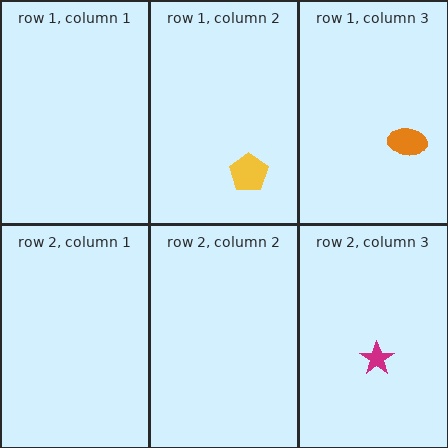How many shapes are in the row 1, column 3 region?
1.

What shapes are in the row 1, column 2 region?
The yellow pentagon.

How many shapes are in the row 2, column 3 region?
1.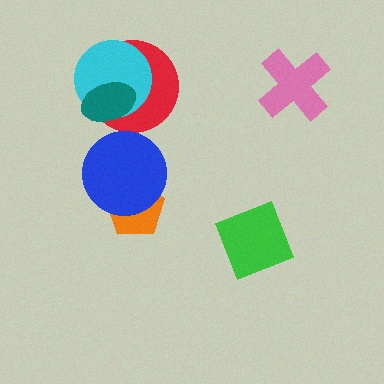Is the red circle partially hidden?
Yes, it is partially covered by another shape.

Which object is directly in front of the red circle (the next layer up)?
The cyan circle is directly in front of the red circle.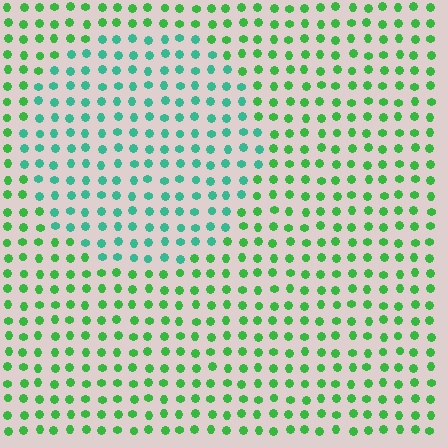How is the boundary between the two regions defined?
The boundary is defined purely by a slight shift in hue (about 38 degrees). Spacing, size, and orientation are identical on both sides.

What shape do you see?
I see a circle.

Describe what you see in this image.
The image is filled with small green elements in a uniform arrangement. A circle-shaped region is visible where the elements are tinted to a slightly different hue, forming a subtle color boundary.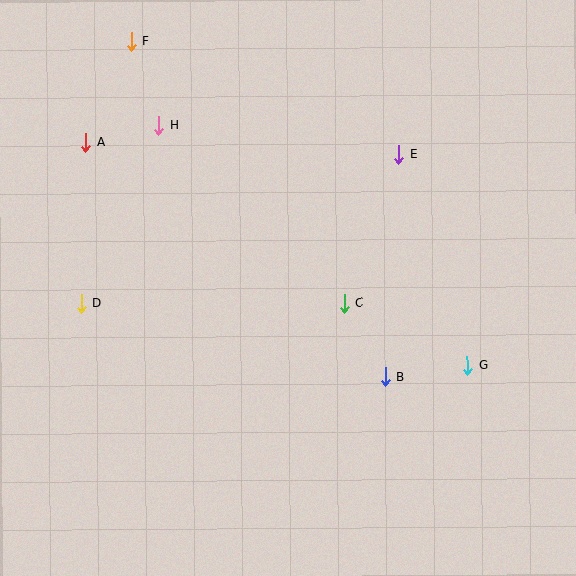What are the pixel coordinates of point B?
Point B is at (385, 377).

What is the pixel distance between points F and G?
The distance between F and G is 467 pixels.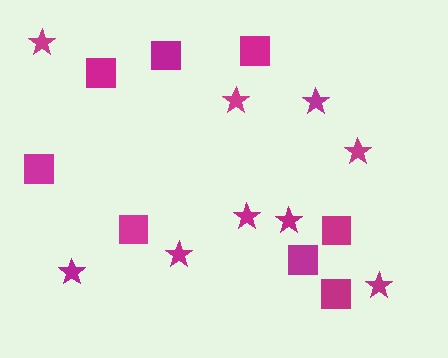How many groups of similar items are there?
There are 2 groups: one group of squares (8) and one group of stars (9).